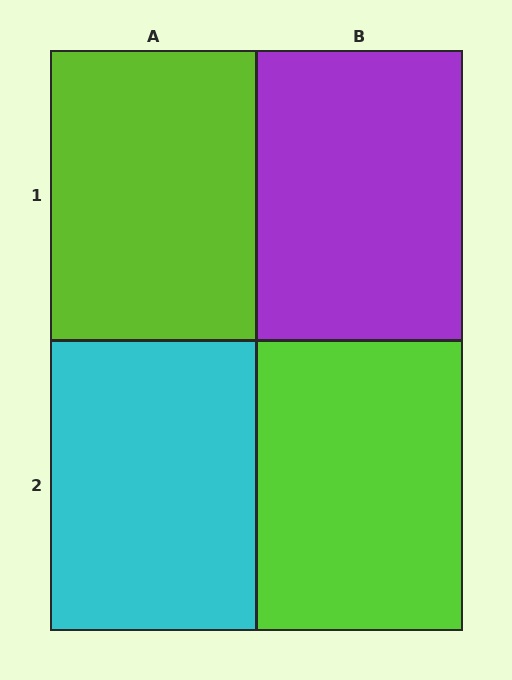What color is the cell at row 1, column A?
Lime.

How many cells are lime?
2 cells are lime.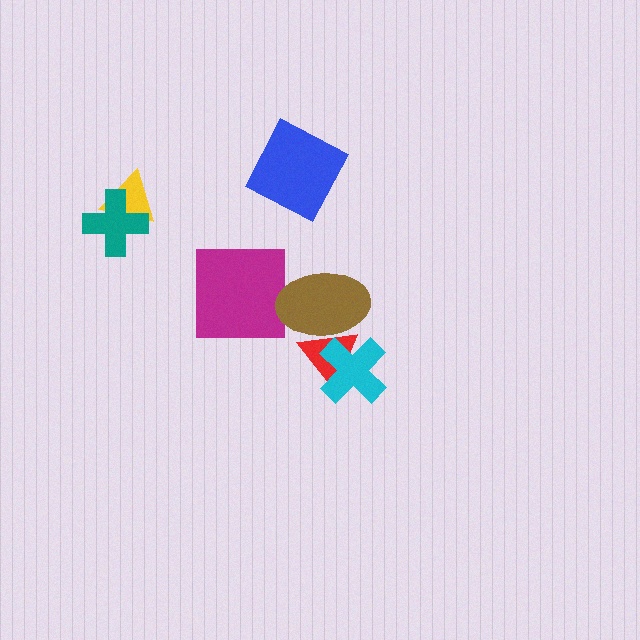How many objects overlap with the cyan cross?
2 objects overlap with the cyan cross.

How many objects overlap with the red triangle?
2 objects overlap with the red triangle.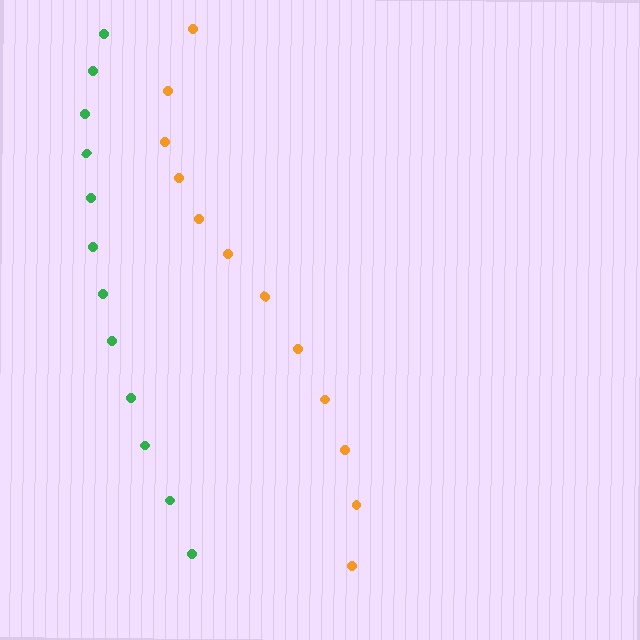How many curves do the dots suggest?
There are 2 distinct paths.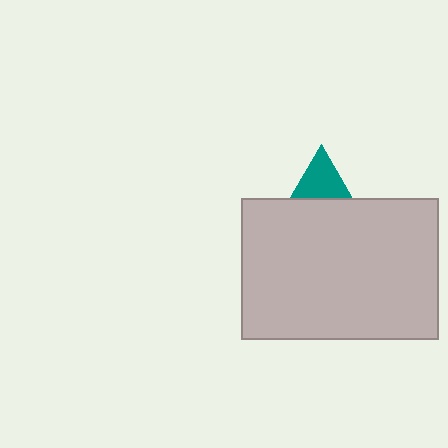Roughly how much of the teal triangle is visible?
A small part of it is visible (roughly 38%).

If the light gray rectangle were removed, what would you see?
You would see the complete teal triangle.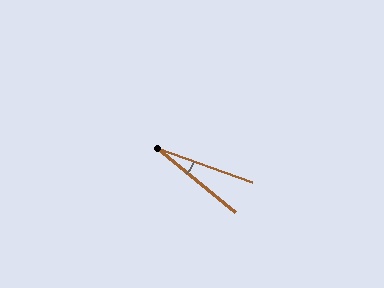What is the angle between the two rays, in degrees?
Approximately 20 degrees.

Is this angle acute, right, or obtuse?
It is acute.